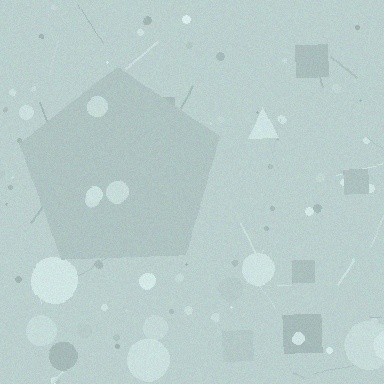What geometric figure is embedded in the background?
A pentagon is embedded in the background.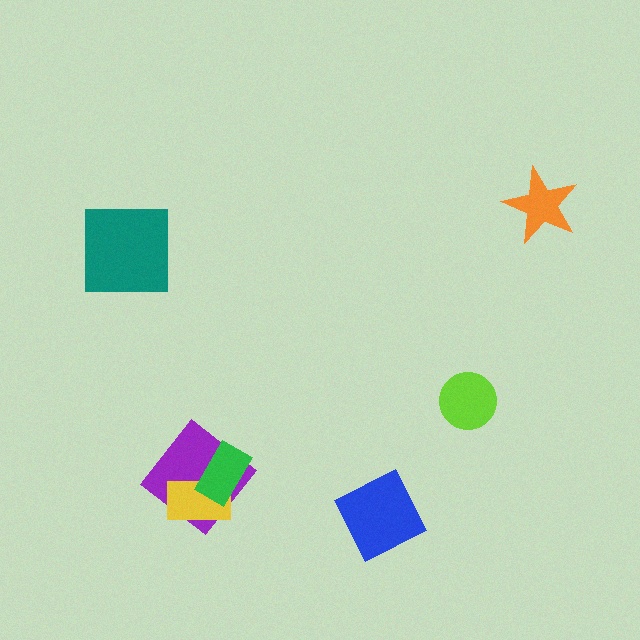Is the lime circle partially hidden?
No, no other shape covers it.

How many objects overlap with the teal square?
0 objects overlap with the teal square.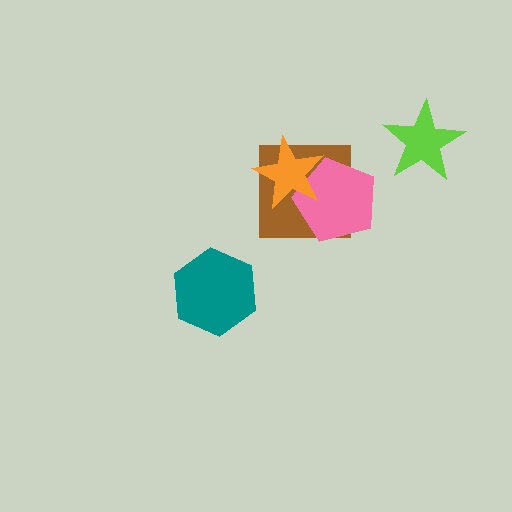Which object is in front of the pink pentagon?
The orange star is in front of the pink pentagon.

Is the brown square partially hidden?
Yes, it is partially covered by another shape.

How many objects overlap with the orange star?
2 objects overlap with the orange star.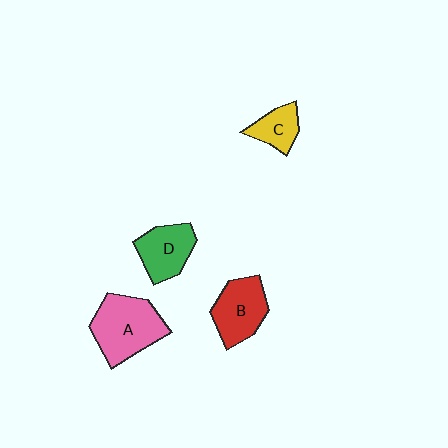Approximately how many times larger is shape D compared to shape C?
Approximately 1.5 times.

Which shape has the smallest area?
Shape C (yellow).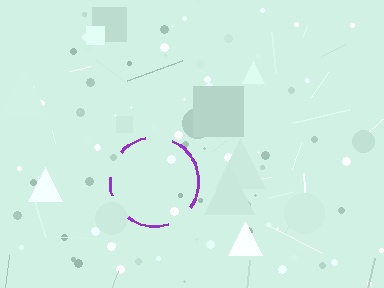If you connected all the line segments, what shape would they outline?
They would outline a circle.